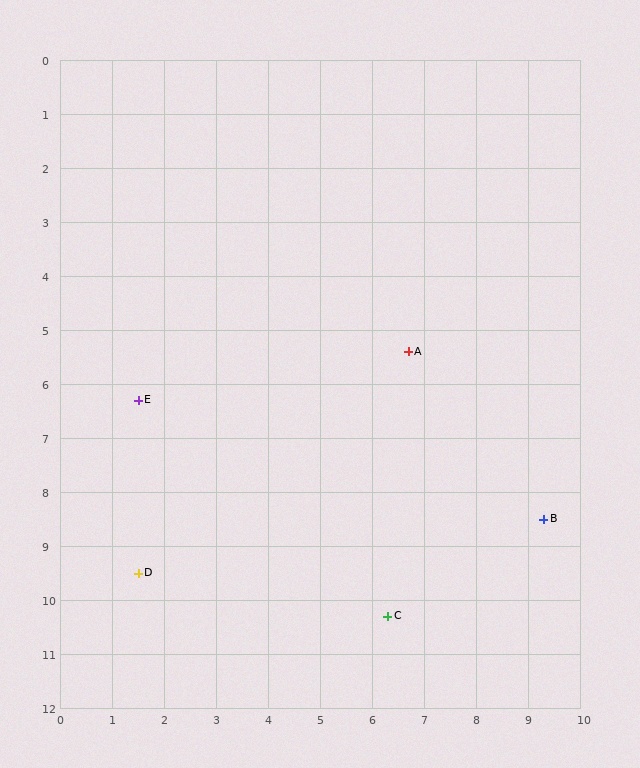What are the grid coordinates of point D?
Point D is at approximately (1.5, 9.5).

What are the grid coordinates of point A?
Point A is at approximately (6.7, 5.4).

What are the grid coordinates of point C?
Point C is at approximately (6.3, 10.3).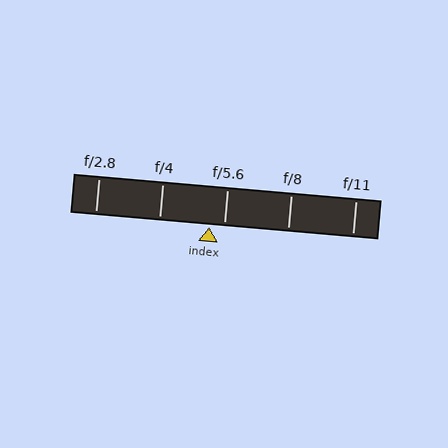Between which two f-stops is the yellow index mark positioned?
The index mark is between f/4 and f/5.6.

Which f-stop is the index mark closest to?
The index mark is closest to f/5.6.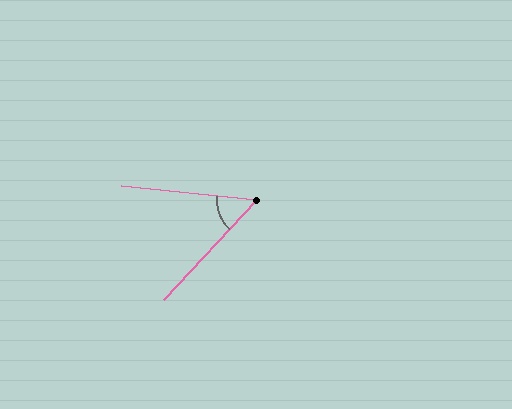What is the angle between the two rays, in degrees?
Approximately 53 degrees.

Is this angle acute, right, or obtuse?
It is acute.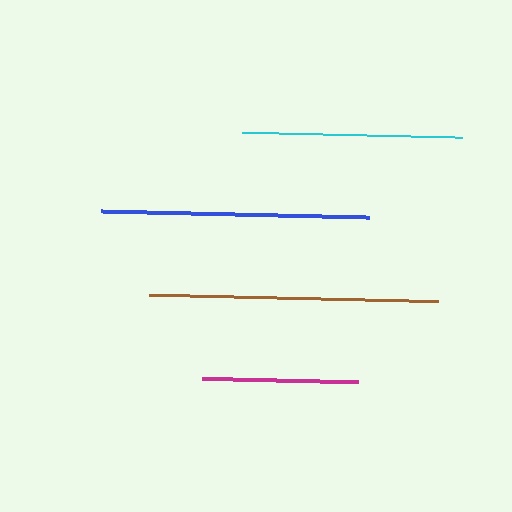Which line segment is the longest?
The brown line is the longest at approximately 289 pixels.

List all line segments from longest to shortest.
From longest to shortest: brown, blue, cyan, magenta.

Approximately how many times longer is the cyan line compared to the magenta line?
The cyan line is approximately 1.4 times the length of the magenta line.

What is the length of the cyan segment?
The cyan segment is approximately 220 pixels long.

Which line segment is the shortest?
The magenta line is the shortest at approximately 155 pixels.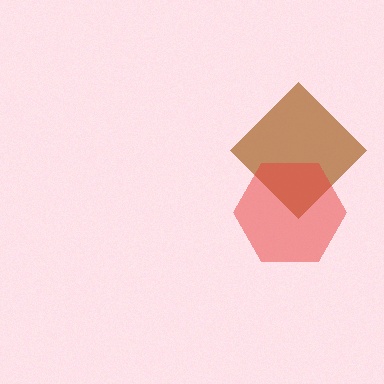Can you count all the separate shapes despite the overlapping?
Yes, there are 2 separate shapes.